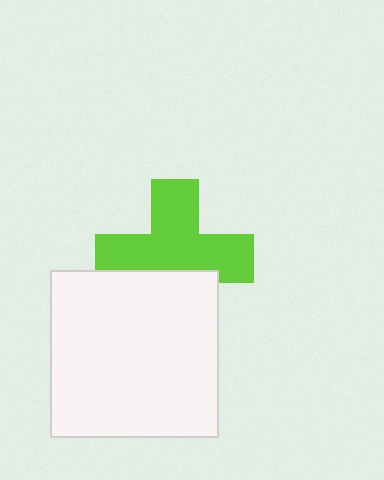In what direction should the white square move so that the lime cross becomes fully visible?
The white square should move down. That is the shortest direction to clear the overlap and leave the lime cross fully visible.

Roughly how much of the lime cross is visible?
Most of it is visible (roughly 67%).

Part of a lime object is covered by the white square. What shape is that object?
It is a cross.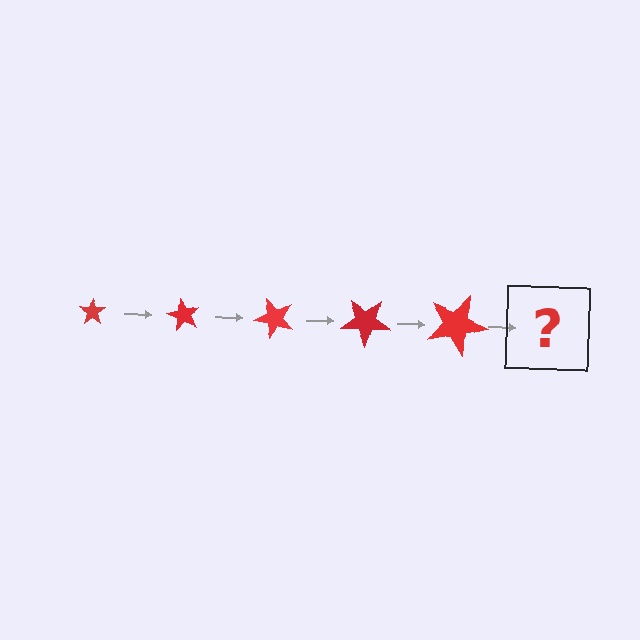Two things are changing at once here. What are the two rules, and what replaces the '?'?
The two rules are that the star grows larger each step and it rotates 60 degrees each step. The '?' should be a star, larger than the previous one and rotated 300 degrees from the start.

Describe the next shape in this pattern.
It should be a star, larger than the previous one and rotated 300 degrees from the start.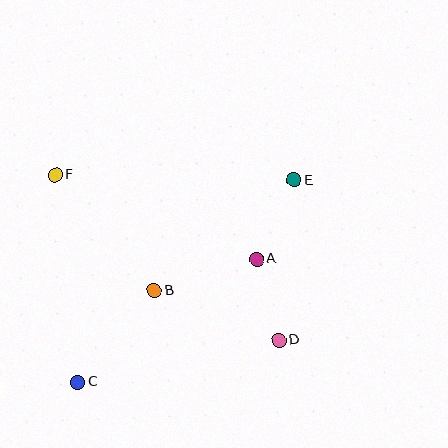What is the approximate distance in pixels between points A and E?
The distance between A and E is approximately 87 pixels.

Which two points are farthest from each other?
Points C and E are farthest from each other.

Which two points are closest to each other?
Points A and D are closest to each other.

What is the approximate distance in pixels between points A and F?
The distance between A and F is approximately 218 pixels.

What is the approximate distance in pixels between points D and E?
The distance between D and E is approximately 161 pixels.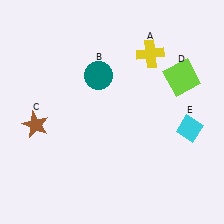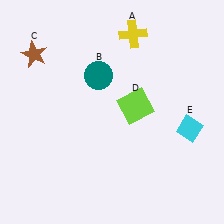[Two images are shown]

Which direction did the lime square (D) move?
The lime square (D) moved left.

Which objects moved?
The objects that moved are: the yellow cross (A), the brown star (C), the lime square (D).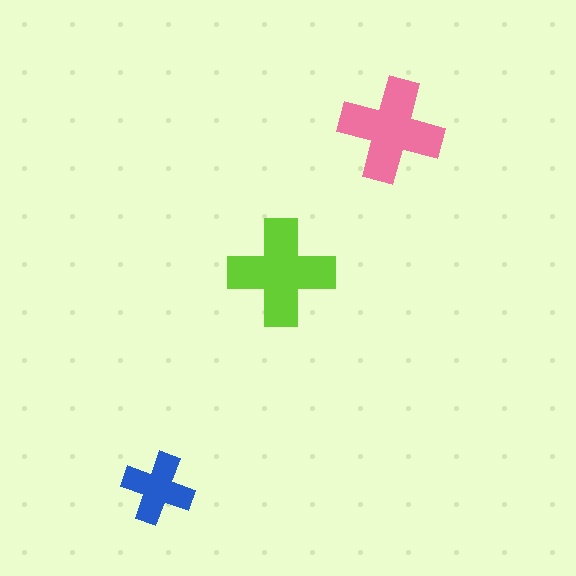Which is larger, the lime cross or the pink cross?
The lime one.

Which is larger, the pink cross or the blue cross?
The pink one.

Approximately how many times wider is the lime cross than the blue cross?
About 1.5 times wider.